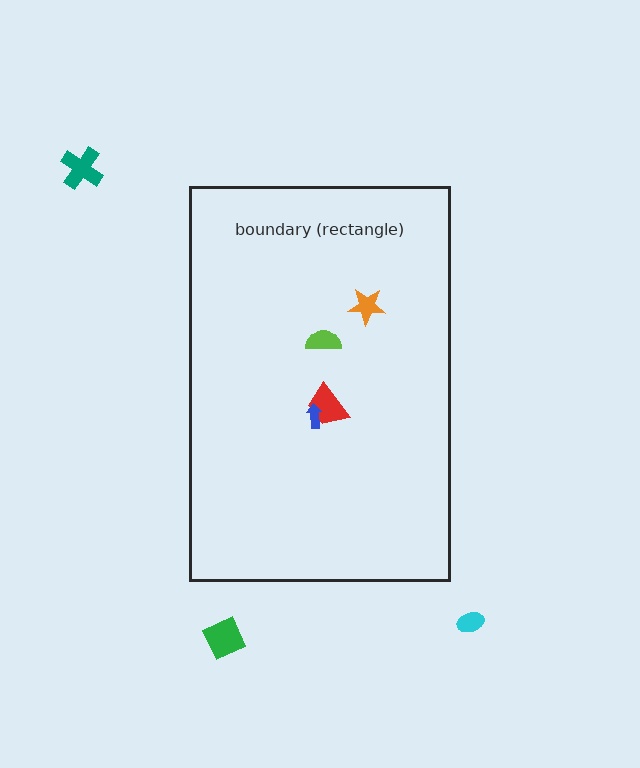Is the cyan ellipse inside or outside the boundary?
Outside.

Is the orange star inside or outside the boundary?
Inside.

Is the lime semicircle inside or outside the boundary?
Inside.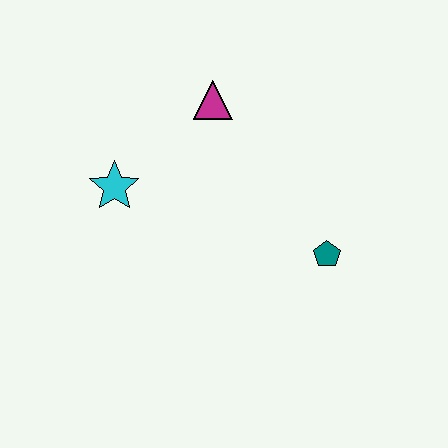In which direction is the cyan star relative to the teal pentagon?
The cyan star is to the left of the teal pentagon.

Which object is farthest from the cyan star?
The teal pentagon is farthest from the cyan star.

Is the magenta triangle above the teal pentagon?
Yes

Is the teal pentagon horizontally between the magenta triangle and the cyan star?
No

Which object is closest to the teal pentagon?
The magenta triangle is closest to the teal pentagon.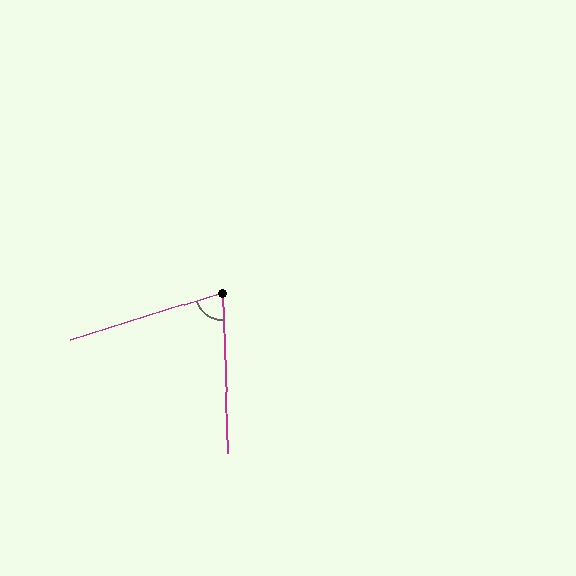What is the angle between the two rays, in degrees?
Approximately 75 degrees.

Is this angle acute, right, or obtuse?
It is acute.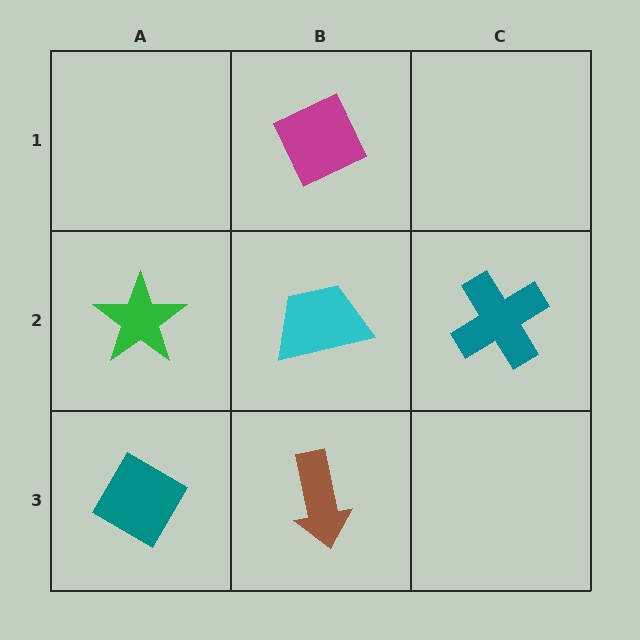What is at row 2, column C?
A teal cross.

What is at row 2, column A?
A green star.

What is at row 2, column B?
A cyan trapezoid.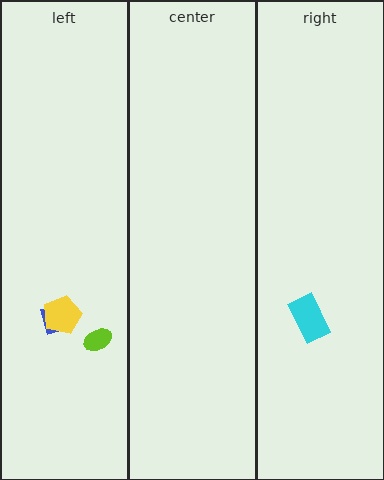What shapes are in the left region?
The lime ellipse, the blue square, the yellow pentagon.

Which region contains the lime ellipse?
The left region.